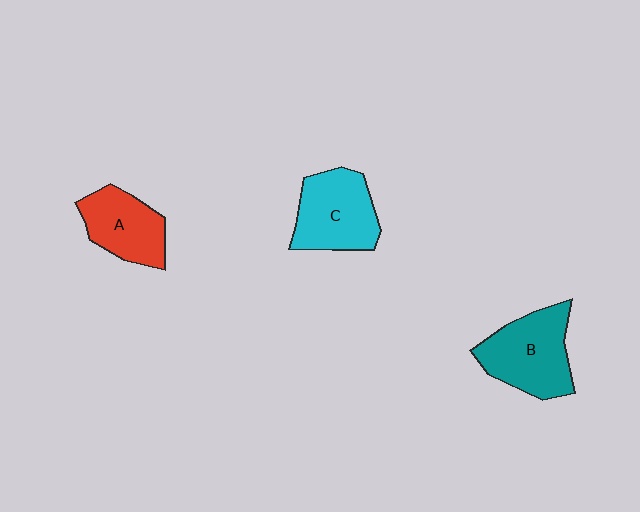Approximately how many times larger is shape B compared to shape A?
Approximately 1.3 times.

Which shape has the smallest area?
Shape A (red).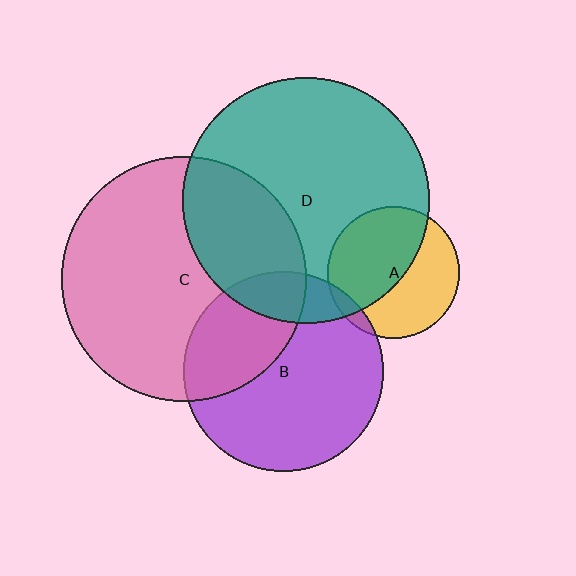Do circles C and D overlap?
Yes.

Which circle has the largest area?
Circle D (teal).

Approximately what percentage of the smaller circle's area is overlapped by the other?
Approximately 30%.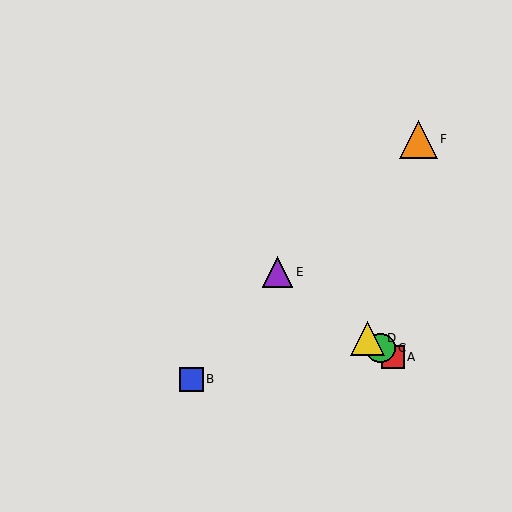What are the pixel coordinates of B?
Object B is at (191, 379).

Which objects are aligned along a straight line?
Objects A, C, D, E are aligned along a straight line.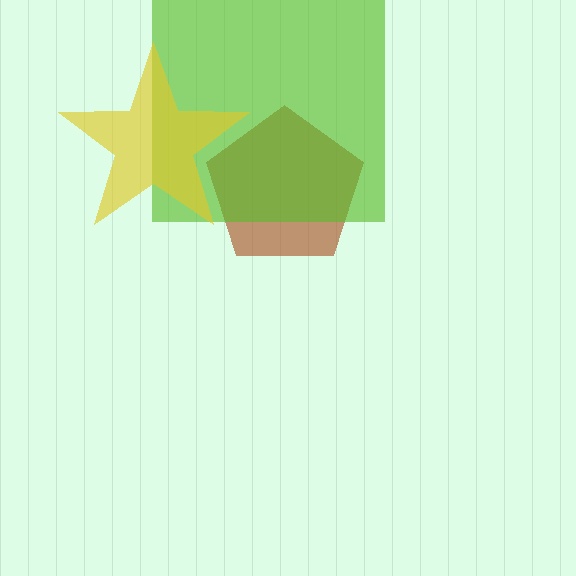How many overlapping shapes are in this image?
There are 3 overlapping shapes in the image.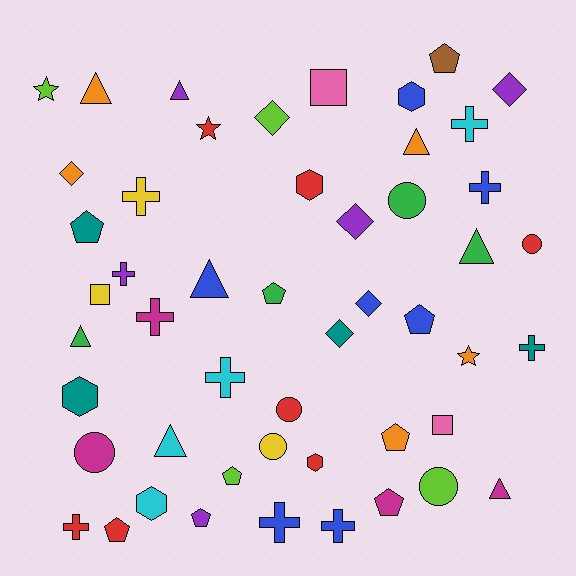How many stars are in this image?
There are 3 stars.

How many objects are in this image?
There are 50 objects.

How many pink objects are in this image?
There are 2 pink objects.